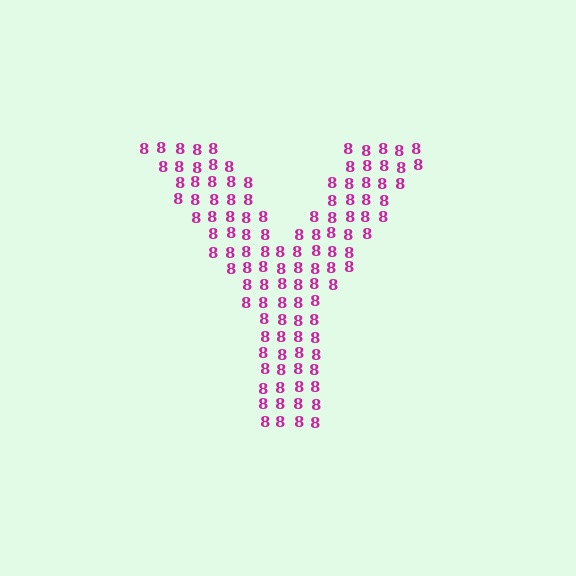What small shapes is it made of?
It is made of small digit 8's.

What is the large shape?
The large shape is the letter Y.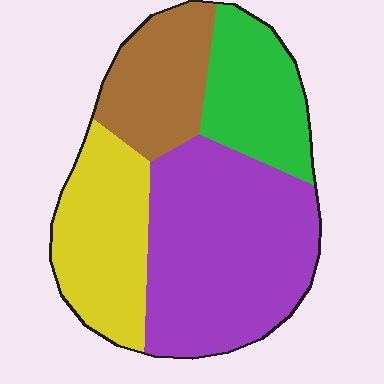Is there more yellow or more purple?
Purple.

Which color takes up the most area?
Purple, at roughly 40%.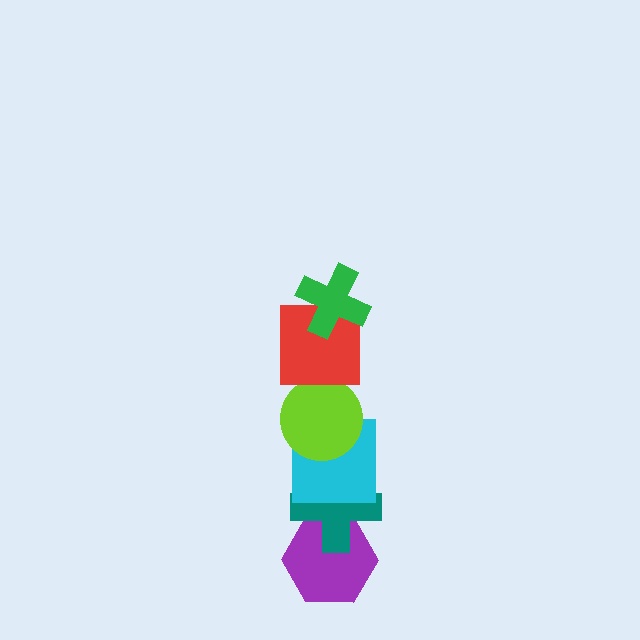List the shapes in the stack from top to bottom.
From top to bottom: the green cross, the red square, the lime circle, the cyan square, the teal cross, the purple hexagon.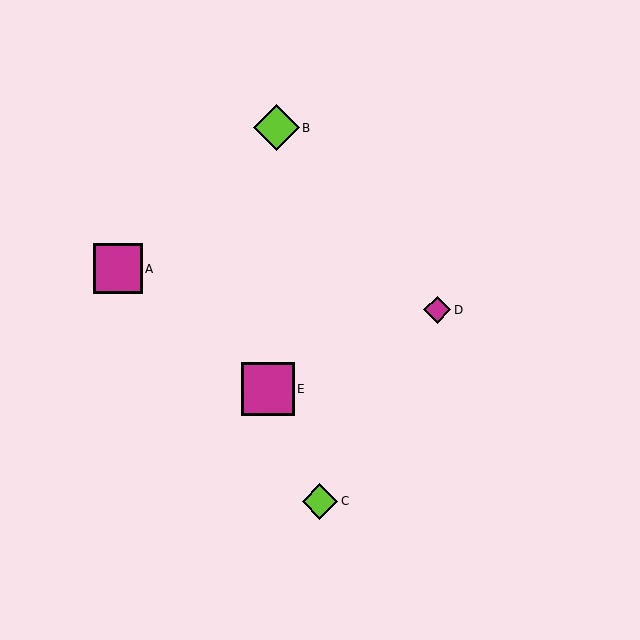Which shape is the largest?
The magenta square (labeled E) is the largest.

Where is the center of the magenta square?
The center of the magenta square is at (268, 389).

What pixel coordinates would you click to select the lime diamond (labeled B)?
Click at (277, 128) to select the lime diamond B.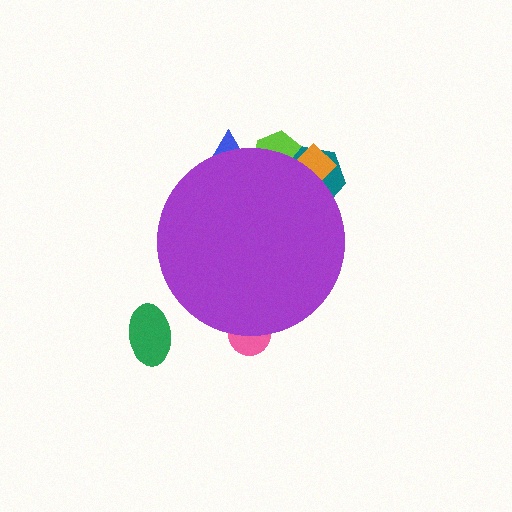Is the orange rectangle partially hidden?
Yes, the orange rectangle is partially hidden behind the purple circle.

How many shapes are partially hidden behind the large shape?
5 shapes are partially hidden.